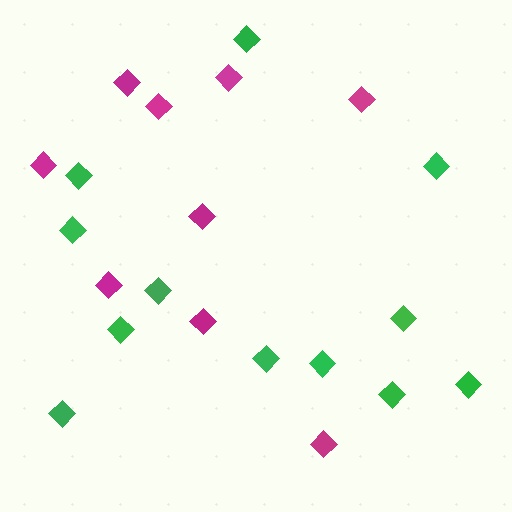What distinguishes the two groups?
There are 2 groups: one group of magenta diamonds (9) and one group of green diamonds (12).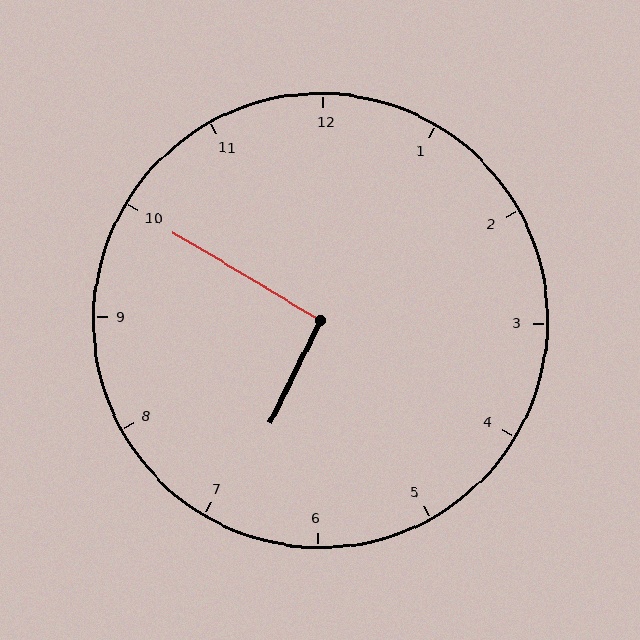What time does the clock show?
6:50.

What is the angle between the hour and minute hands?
Approximately 95 degrees.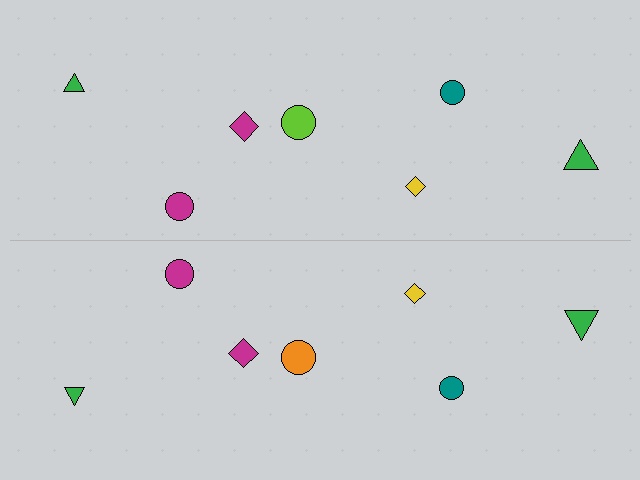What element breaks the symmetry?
The orange circle on the bottom side breaks the symmetry — its mirror counterpart is lime.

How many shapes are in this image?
There are 14 shapes in this image.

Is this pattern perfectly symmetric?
No, the pattern is not perfectly symmetric. The orange circle on the bottom side breaks the symmetry — its mirror counterpart is lime.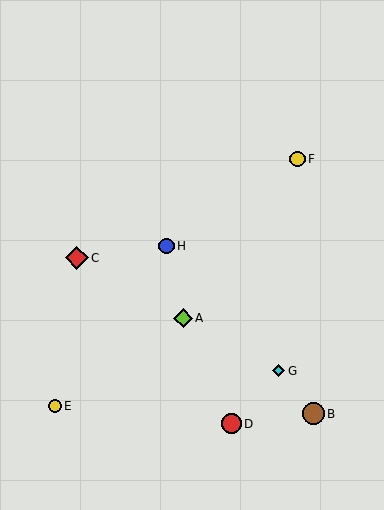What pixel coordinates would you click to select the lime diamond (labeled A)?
Click at (183, 318) to select the lime diamond A.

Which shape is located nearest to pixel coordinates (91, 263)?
The red diamond (labeled C) at (77, 258) is nearest to that location.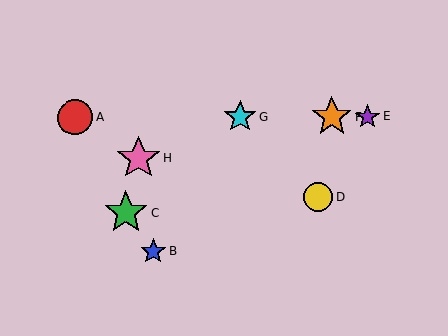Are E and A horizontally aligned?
Yes, both are at y≈116.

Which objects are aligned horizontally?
Objects A, E, F, G are aligned horizontally.